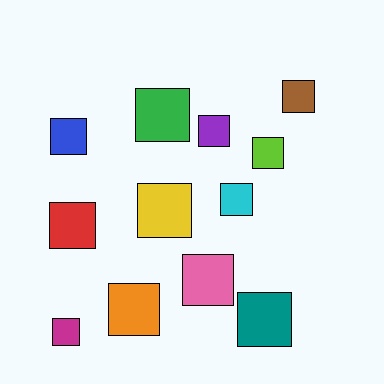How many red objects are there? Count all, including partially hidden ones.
There is 1 red object.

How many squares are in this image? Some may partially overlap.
There are 12 squares.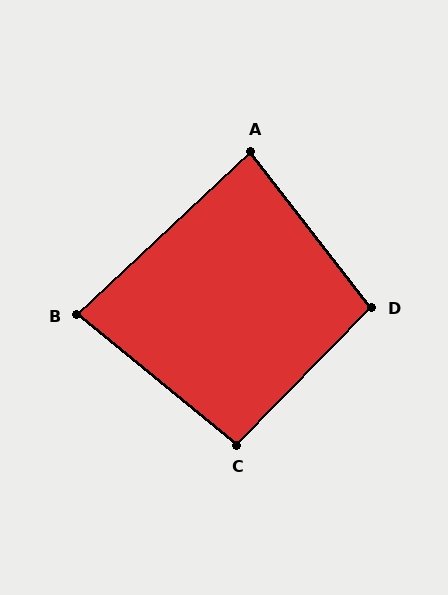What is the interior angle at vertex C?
Approximately 95 degrees (obtuse).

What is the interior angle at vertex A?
Approximately 85 degrees (acute).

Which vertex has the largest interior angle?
D, at approximately 98 degrees.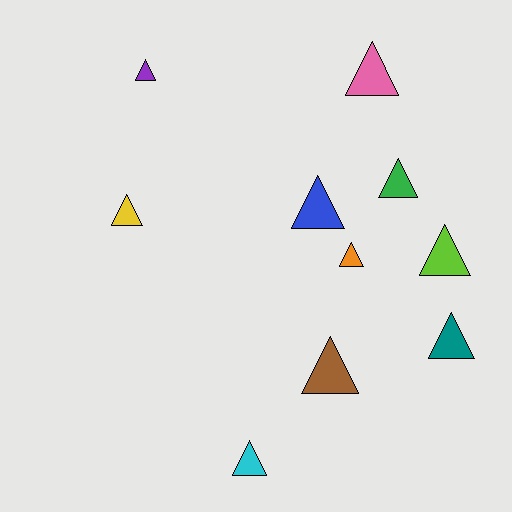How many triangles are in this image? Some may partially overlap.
There are 10 triangles.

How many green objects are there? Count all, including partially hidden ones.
There is 1 green object.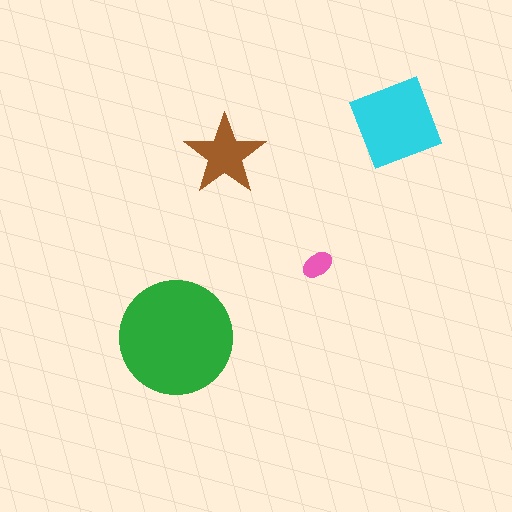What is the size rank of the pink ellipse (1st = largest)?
4th.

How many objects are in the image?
There are 4 objects in the image.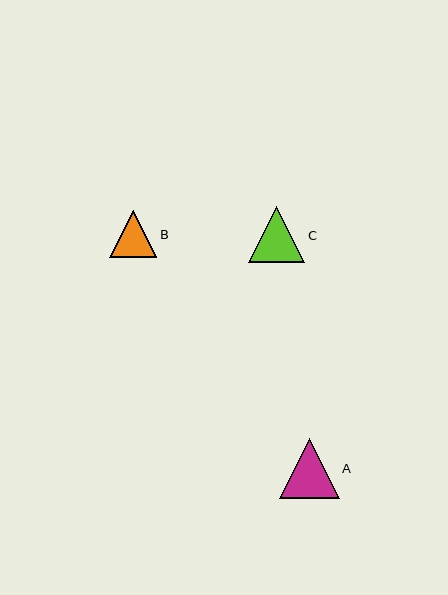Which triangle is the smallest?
Triangle B is the smallest with a size of approximately 47 pixels.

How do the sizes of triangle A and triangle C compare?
Triangle A and triangle C are approximately the same size.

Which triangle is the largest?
Triangle A is the largest with a size of approximately 60 pixels.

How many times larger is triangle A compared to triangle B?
Triangle A is approximately 1.3 times the size of triangle B.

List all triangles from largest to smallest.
From largest to smallest: A, C, B.